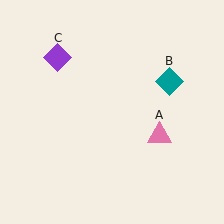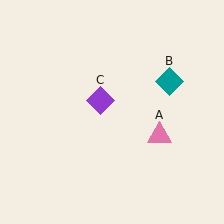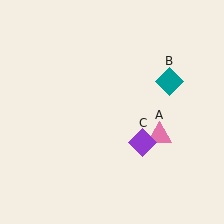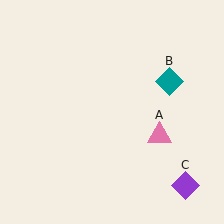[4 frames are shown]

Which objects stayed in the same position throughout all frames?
Pink triangle (object A) and teal diamond (object B) remained stationary.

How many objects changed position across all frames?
1 object changed position: purple diamond (object C).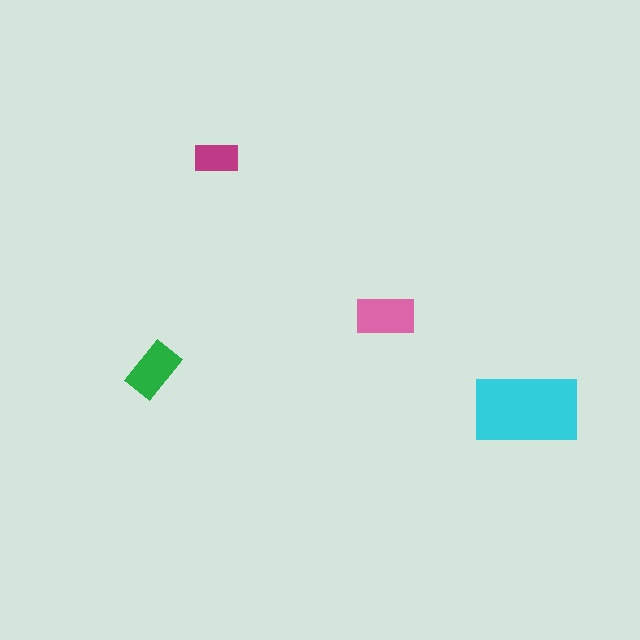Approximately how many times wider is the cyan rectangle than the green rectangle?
About 2 times wider.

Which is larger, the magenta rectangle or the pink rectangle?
The pink one.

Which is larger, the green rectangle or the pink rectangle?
The pink one.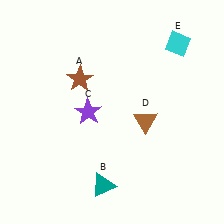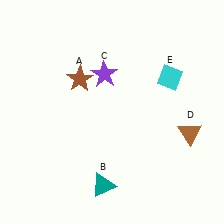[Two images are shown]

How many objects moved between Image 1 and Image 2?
3 objects moved between the two images.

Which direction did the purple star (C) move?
The purple star (C) moved up.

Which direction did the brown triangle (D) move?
The brown triangle (D) moved right.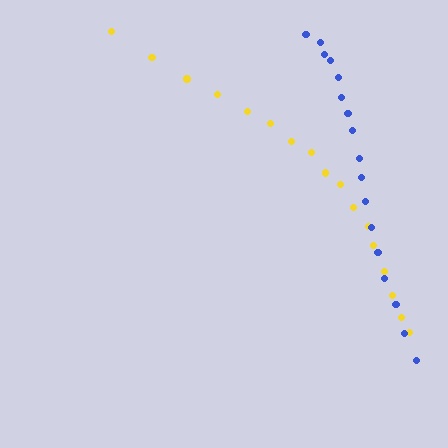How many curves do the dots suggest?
There are 2 distinct paths.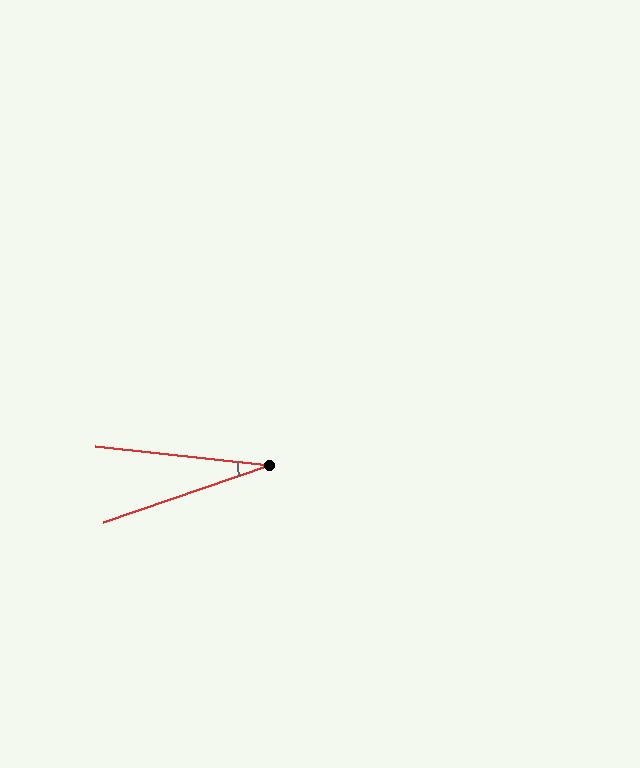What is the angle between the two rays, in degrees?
Approximately 25 degrees.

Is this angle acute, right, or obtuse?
It is acute.